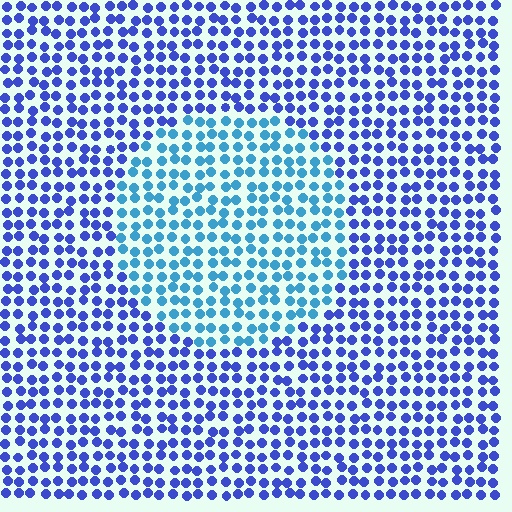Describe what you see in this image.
The image is filled with small blue elements in a uniform arrangement. A circle-shaped region is visible where the elements are tinted to a slightly different hue, forming a subtle color boundary.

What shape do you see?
I see a circle.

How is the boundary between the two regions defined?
The boundary is defined purely by a slight shift in hue (about 36 degrees). Spacing, size, and orientation are identical on both sides.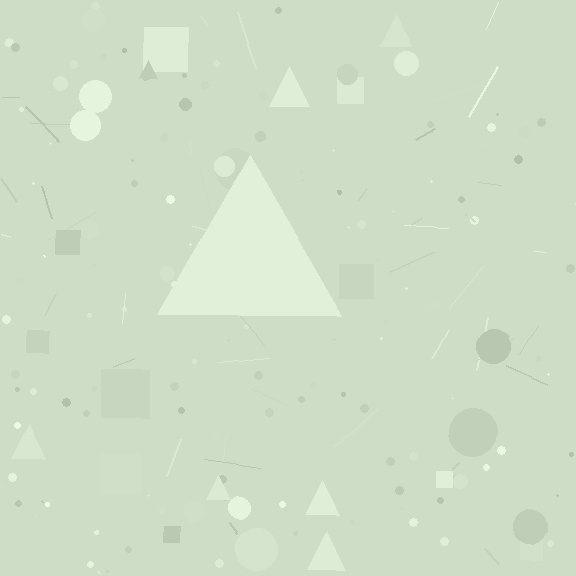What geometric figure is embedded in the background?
A triangle is embedded in the background.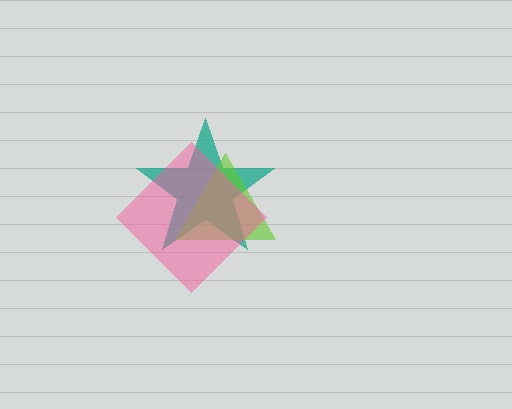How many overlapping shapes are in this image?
There are 3 overlapping shapes in the image.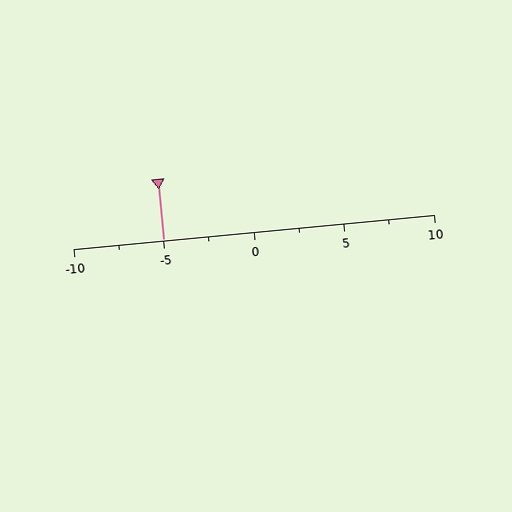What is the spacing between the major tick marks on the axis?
The major ticks are spaced 5 apart.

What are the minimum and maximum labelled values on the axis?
The axis runs from -10 to 10.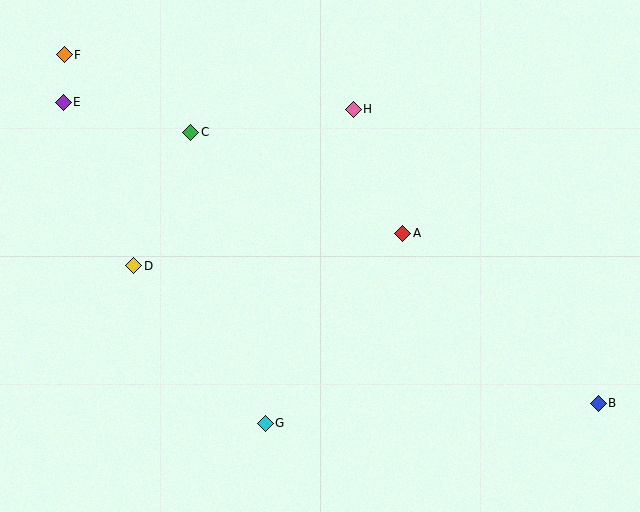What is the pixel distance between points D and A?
The distance between D and A is 271 pixels.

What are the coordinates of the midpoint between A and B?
The midpoint between A and B is at (500, 318).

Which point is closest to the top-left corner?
Point F is closest to the top-left corner.